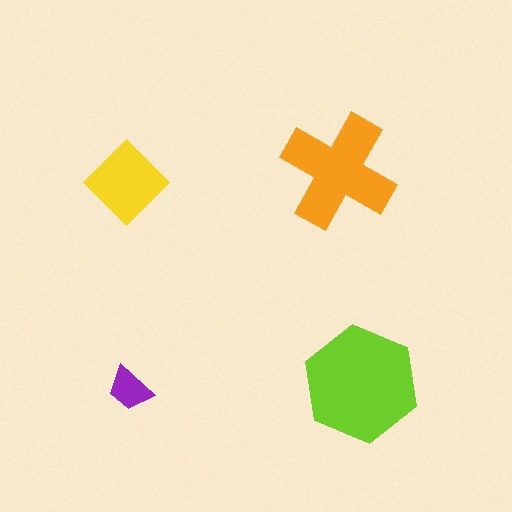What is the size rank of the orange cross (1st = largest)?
2nd.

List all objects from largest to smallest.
The lime hexagon, the orange cross, the yellow diamond, the purple trapezoid.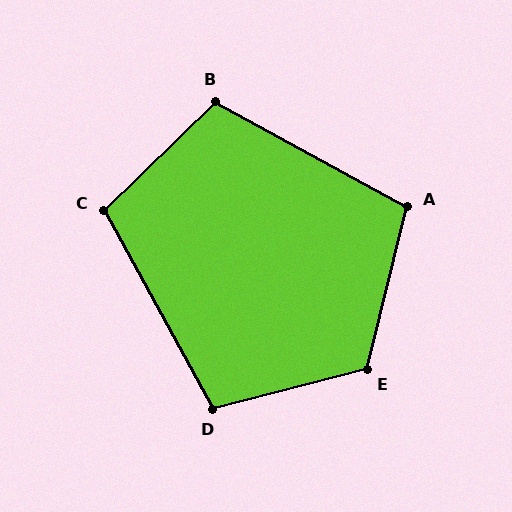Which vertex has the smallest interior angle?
D, at approximately 104 degrees.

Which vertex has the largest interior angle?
E, at approximately 118 degrees.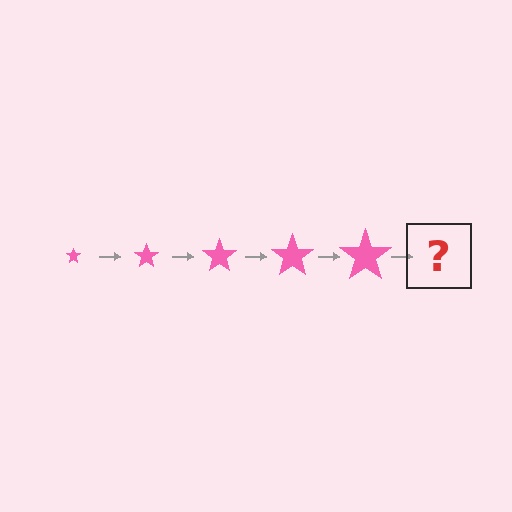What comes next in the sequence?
The next element should be a pink star, larger than the previous one.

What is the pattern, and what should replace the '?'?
The pattern is that the star gets progressively larger each step. The '?' should be a pink star, larger than the previous one.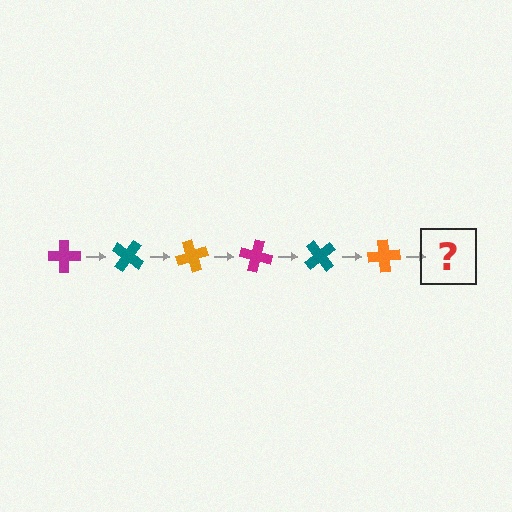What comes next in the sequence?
The next element should be a magenta cross, rotated 210 degrees from the start.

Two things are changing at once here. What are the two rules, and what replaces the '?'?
The two rules are that it rotates 35 degrees each step and the color cycles through magenta, teal, and orange. The '?' should be a magenta cross, rotated 210 degrees from the start.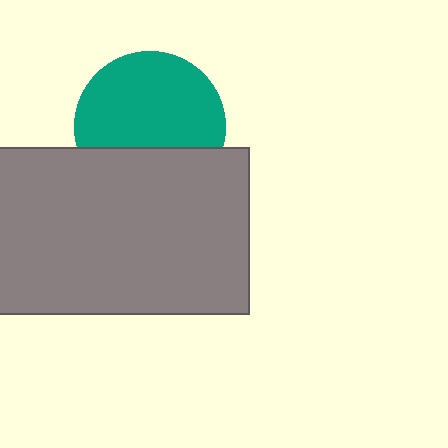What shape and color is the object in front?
The object in front is a gray rectangle.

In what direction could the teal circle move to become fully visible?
The teal circle could move up. That would shift it out from behind the gray rectangle entirely.